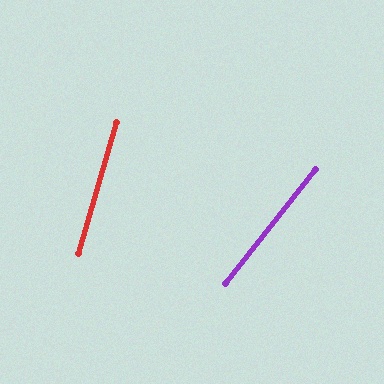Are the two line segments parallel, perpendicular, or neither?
Neither parallel nor perpendicular — they differ by about 22°.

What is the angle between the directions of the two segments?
Approximately 22 degrees.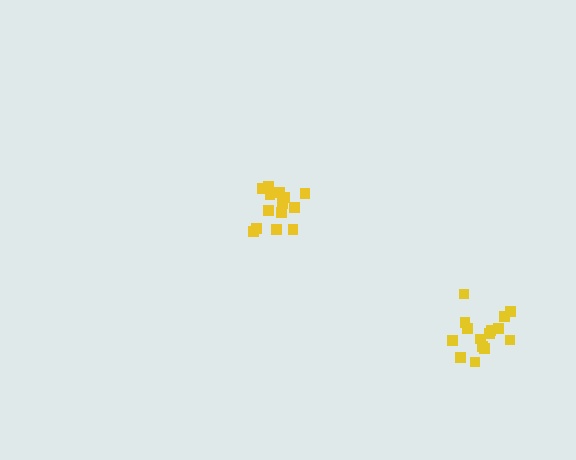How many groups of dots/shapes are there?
There are 2 groups.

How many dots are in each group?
Group 1: 15 dots, Group 2: 14 dots (29 total).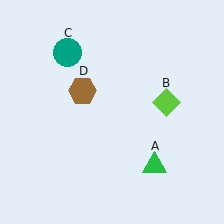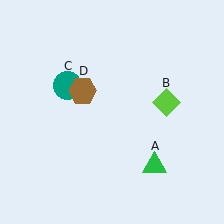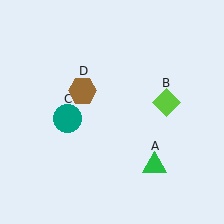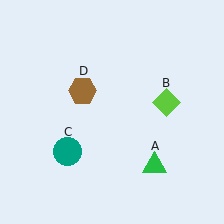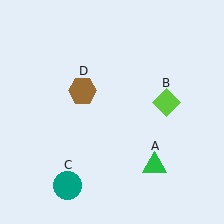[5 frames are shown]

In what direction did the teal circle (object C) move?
The teal circle (object C) moved down.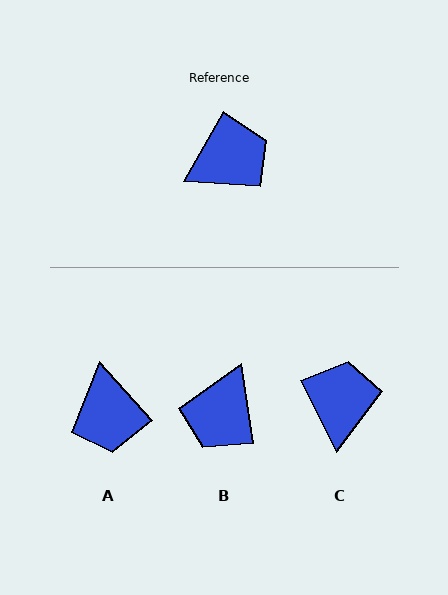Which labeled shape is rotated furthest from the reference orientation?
B, about 141 degrees away.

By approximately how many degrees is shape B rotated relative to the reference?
Approximately 141 degrees clockwise.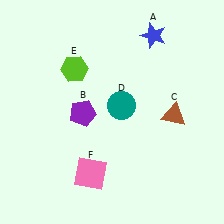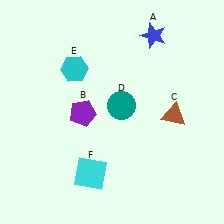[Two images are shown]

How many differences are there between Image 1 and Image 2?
There are 2 differences between the two images.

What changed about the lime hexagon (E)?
In Image 1, E is lime. In Image 2, it changed to cyan.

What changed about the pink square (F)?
In Image 1, F is pink. In Image 2, it changed to cyan.